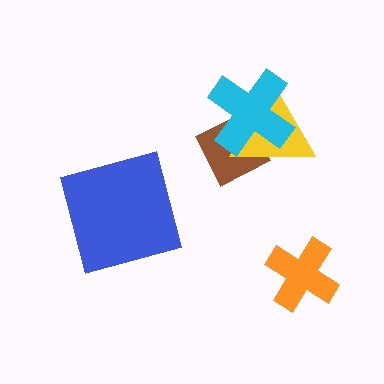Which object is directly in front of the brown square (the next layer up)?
The yellow triangle is directly in front of the brown square.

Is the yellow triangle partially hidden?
Yes, it is partially covered by another shape.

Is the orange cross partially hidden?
No, no other shape covers it.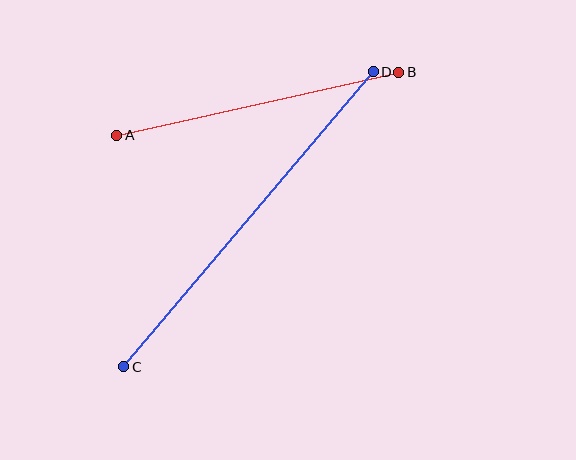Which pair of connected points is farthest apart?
Points C and D are farthest apart.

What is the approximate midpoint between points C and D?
The midpoint is at approximately (248, 219) pixels.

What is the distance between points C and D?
The distance is approximately 386 pixels.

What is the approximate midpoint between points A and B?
The midpoint is at approximately (258, 104) pixels.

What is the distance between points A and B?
The distance is approximately 288 pixels.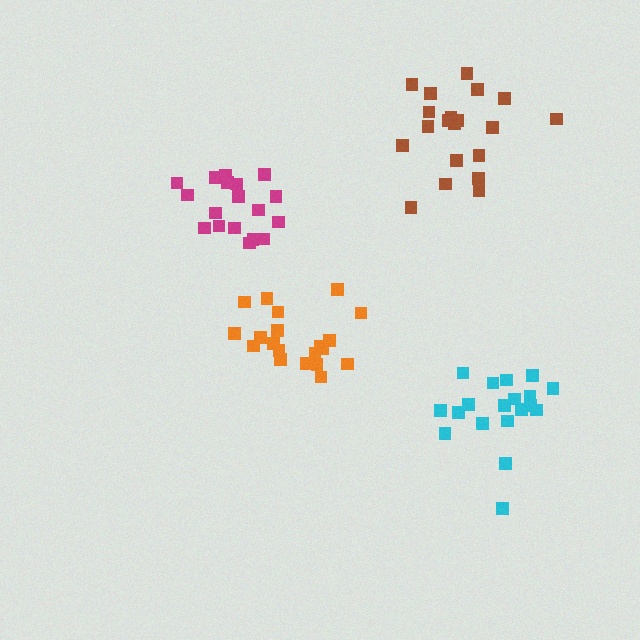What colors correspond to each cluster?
The clusters are colored: orange, brown, magenta, cyan.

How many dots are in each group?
Group 1: 20 dots, Group 2: 20 dots, Group 3: 18 dots, Group 4: 19 dots (77 total).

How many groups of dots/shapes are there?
There are 4 groups.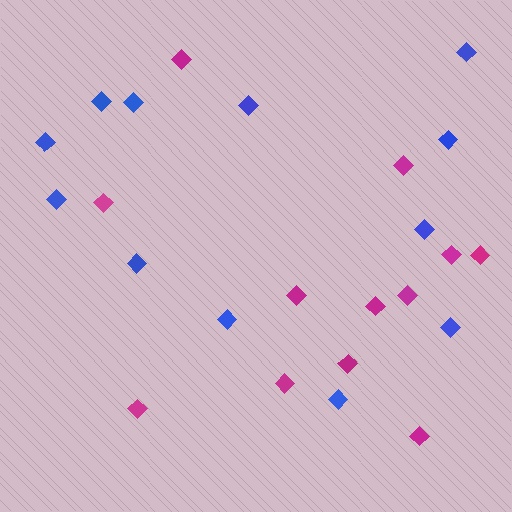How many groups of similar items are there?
There are 2 groups: one group of magenta diamonds (12) and one group of blue diamonds (12).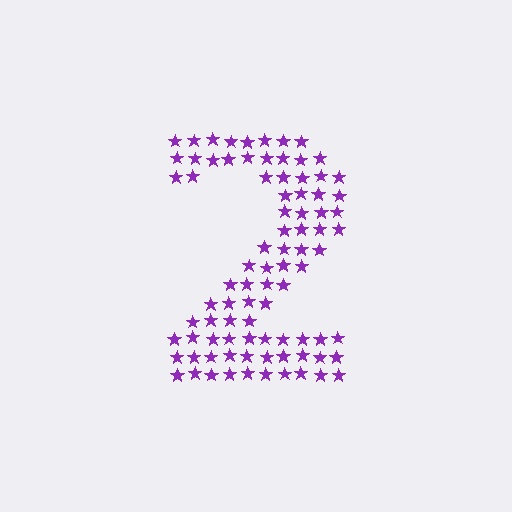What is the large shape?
The large shape is the digit 2.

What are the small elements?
The small elements are stars.